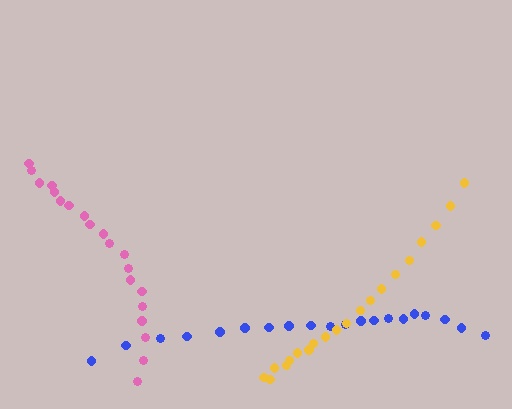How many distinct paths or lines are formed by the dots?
There are 3 distinct paths.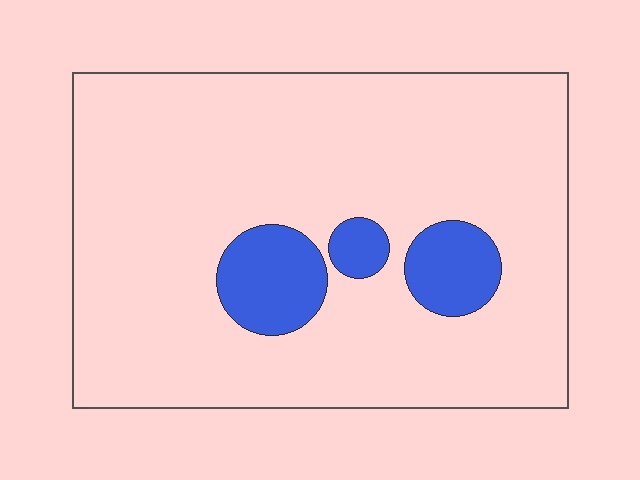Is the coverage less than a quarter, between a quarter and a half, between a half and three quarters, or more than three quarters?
Less than a quarter.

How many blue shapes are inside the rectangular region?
3.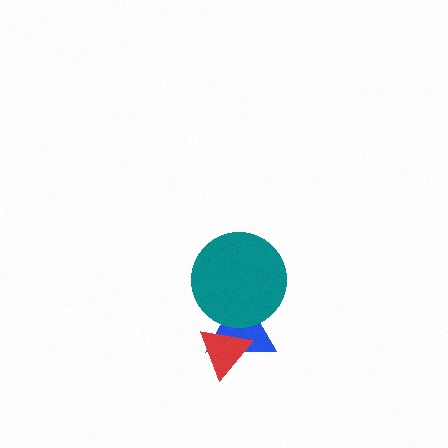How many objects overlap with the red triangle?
1 object overlaps with the red triangle.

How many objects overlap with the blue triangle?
2 objects overlap with the blue triangle.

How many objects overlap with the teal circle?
1 object overlaps with the teal circle.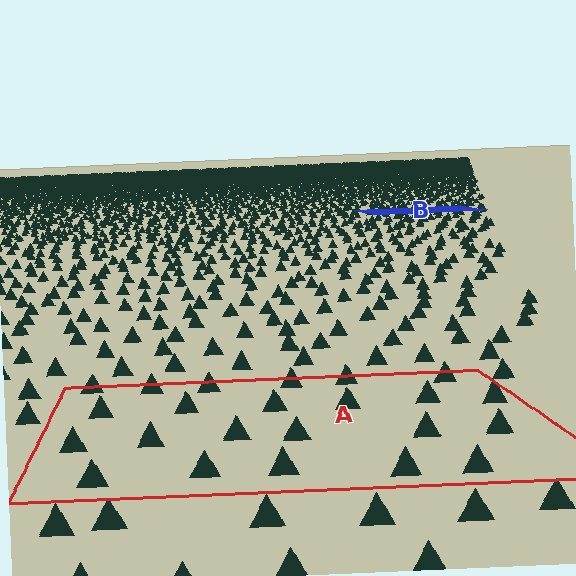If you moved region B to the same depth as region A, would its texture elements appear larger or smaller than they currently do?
They would appear larger. At a closer depth, the same texture elements are projected at a bigger on-screen size.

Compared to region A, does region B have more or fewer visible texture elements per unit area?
Region B has more texture elements per unit area — they are packed more densely because it is farther away.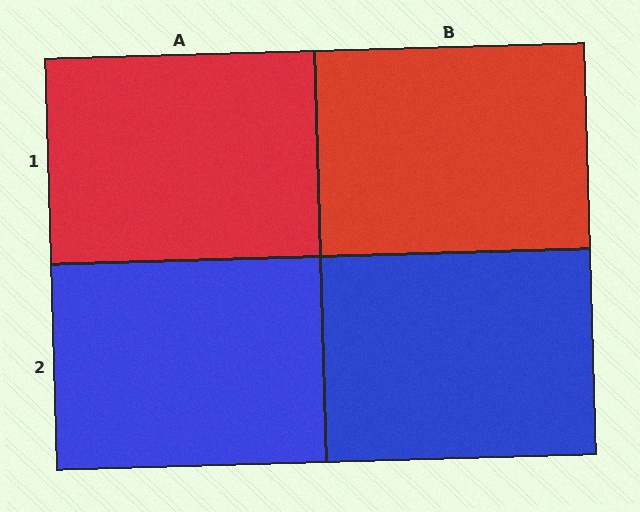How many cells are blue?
2 cells are blue.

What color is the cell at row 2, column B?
Blue.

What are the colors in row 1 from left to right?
Red, red.